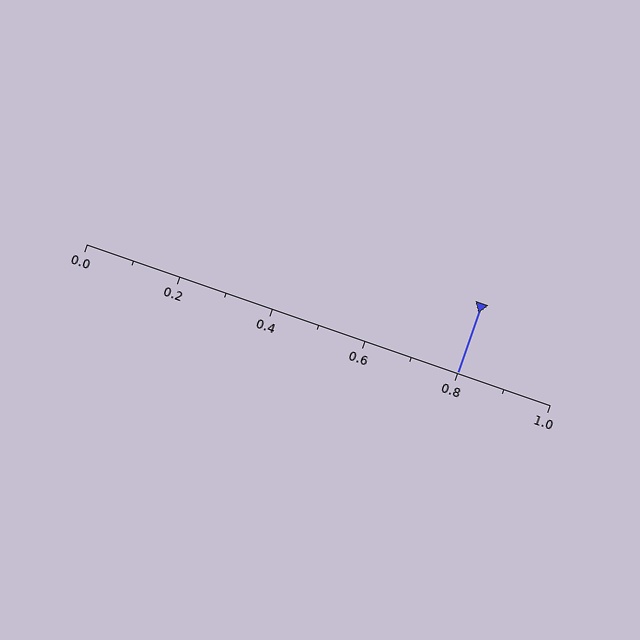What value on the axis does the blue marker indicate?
The marker indicates approximately 0.8.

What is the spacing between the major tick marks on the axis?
The major ticks are spaced 0.2 apart.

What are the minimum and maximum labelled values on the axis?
The axis runs from 0.0 to 1.0.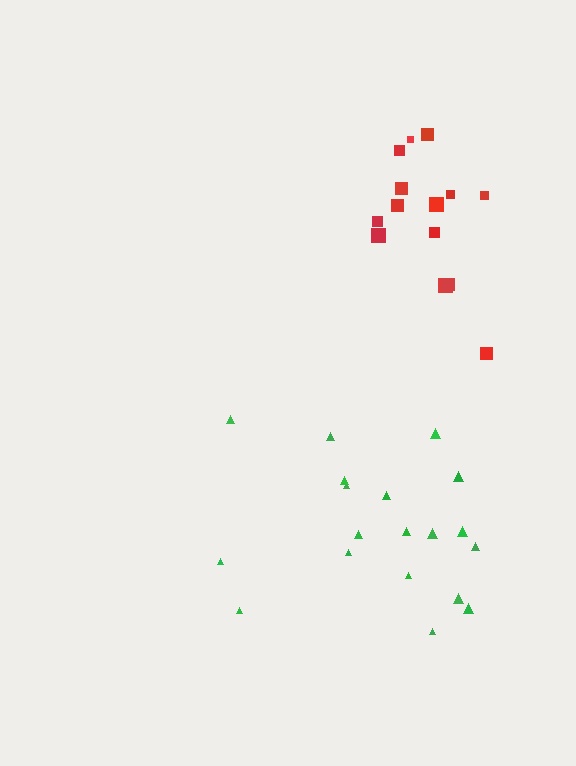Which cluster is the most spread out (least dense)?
Green.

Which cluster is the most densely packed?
Red.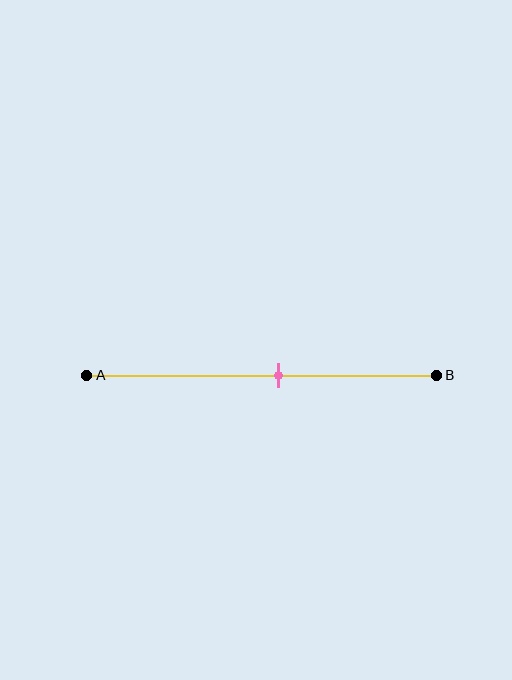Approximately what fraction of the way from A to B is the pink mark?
The pink mark is approximately 55% of the way from A to B.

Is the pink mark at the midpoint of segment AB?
No, the mark is at about 55% from A, not at the 50% midpoint.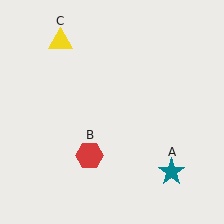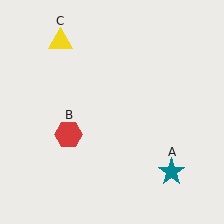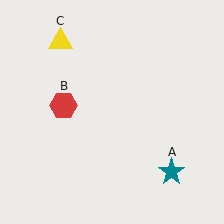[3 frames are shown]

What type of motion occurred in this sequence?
The red hexagon (object B) rotated clockwise around the center of the scene.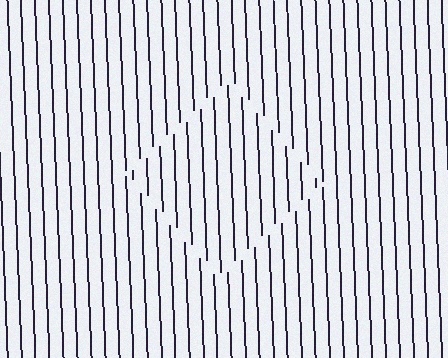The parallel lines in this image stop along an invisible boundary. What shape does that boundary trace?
An illusory square. The interior of the shape contains the same grating, shifted by half a period — the contour is defined by the phase discontinuity where line-ends from the inner and outer gratings abut.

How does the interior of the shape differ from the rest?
The interior of the shape contains the same grating, shifted by half a period — the contour is defined by the phase discontinuity where line-ends from the inner and outer gratings abut.